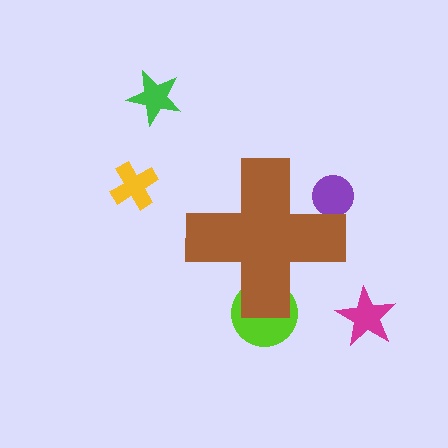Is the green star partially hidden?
No, the green star is fully visible.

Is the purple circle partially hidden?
Yes, the purple circle is partially hidden behind the brown cross.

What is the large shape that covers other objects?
A brown cross.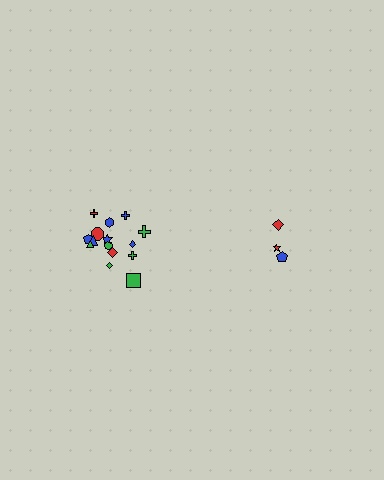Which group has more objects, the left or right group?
The left group.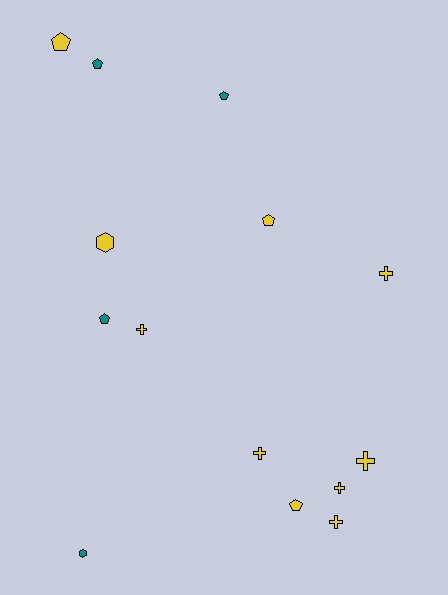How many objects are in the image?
There are 14 objects.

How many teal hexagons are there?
There is 1 teal hexagon.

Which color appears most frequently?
Yellow, with 10 objects.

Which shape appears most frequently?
Cross, with 6 objects.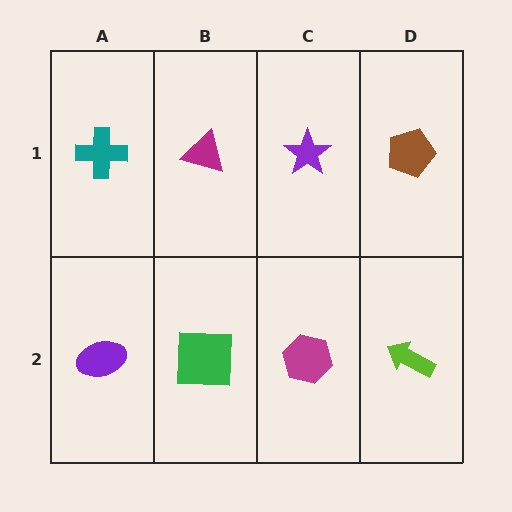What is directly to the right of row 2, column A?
A green square.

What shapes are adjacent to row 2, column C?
A purple star (row 1, column C), a green square (row 2, column B), a lime arrow (row 2, column D).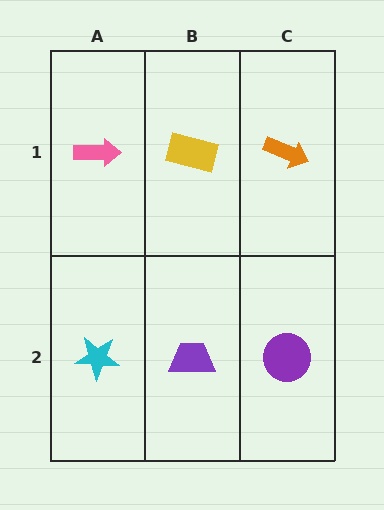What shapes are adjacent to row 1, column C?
A purple circle (row 2, column C), a yellow rectangle (row 1, column B).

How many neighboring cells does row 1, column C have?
2.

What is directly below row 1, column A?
A cyan star.